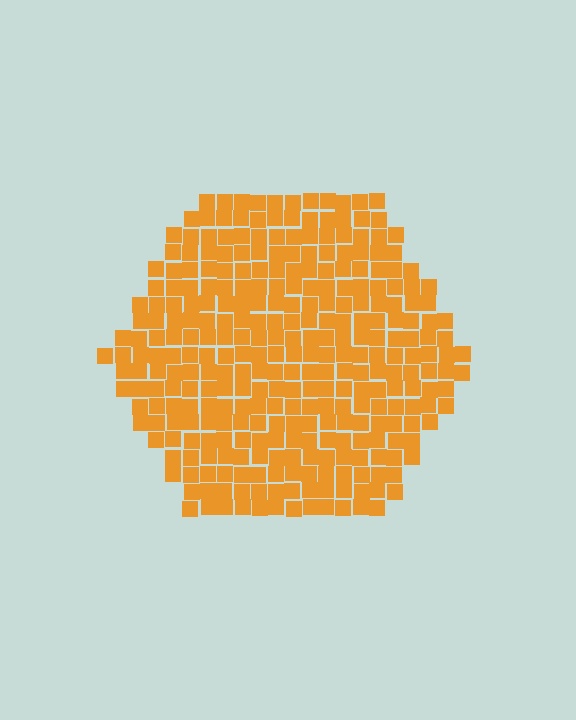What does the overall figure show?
The overall figure shows a hexagon.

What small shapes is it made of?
It is made of small squares.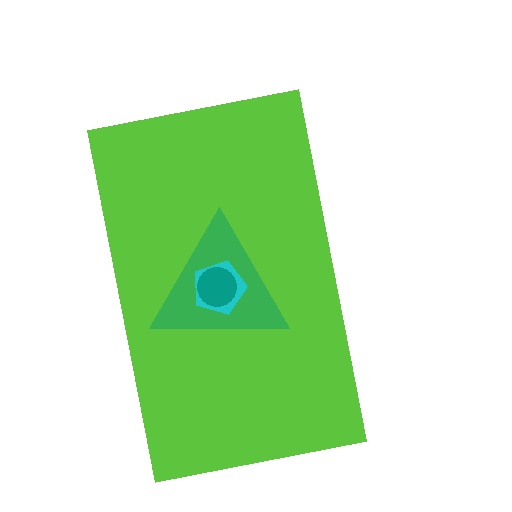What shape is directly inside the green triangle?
The cyan pentagon.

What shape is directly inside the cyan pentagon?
The teal circle.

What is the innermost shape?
The teal circle.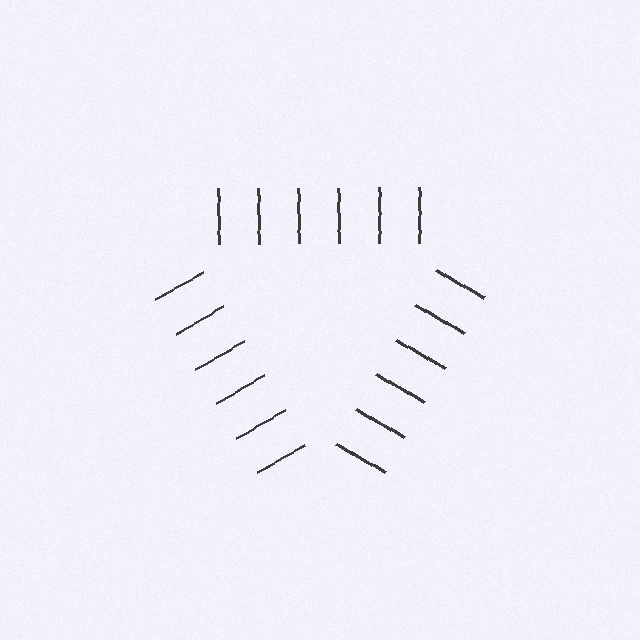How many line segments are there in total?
18 — 6 along each of the 3 edges.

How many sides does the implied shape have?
3 sides — the line-ends trace a triangle.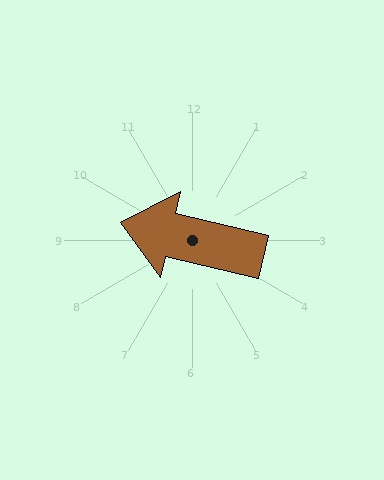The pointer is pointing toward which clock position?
Roughly 9 o'clock.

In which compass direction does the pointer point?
West.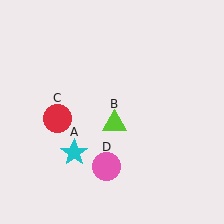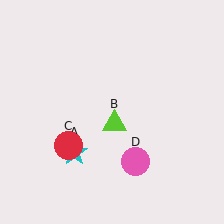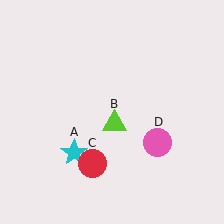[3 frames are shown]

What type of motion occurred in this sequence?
The red circle (object C), pink circle (object D) rotated counterclockwise around the center of the scene.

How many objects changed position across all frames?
2 objects changed position: red circle (object C), pink circle (object D).